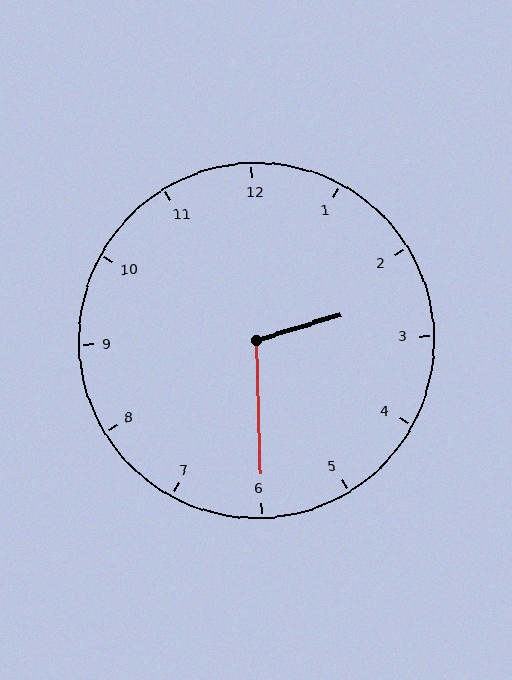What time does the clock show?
2:30.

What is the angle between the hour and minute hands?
Approximately 105 degrees.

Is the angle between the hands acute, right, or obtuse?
It is obtuse.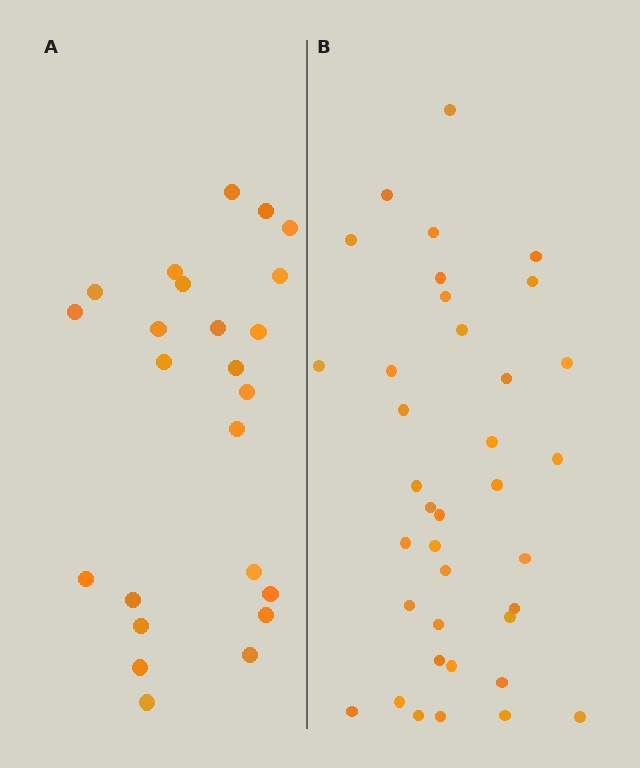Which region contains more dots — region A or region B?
Region B (the right region) has more dots.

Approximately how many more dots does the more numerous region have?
Region B has approximately 15 more dots than region A.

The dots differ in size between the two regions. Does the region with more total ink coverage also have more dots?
No. Region A has more total ink coverage because its dots are larger, but region B actually contains more individual dots. Total area can be misleading — the number of items is what matters here.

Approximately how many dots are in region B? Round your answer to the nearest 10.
About 40 dots. (The exact count is 37, which rounds to 40.)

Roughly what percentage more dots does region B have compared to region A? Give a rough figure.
About 55% more.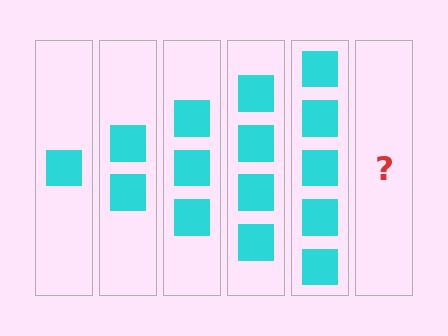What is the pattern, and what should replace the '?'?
The pattern is that each step adds one more square. The '?' should be 6 squares.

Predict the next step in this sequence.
The next step is 6 squares.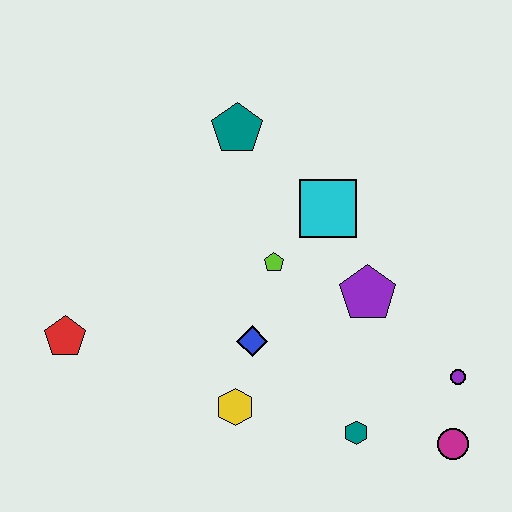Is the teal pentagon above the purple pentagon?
Yes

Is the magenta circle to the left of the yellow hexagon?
No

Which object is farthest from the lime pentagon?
The magenta circle is farthest from the lime pentagon.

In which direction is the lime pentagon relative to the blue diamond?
The lime pentagon is above the blue diamond.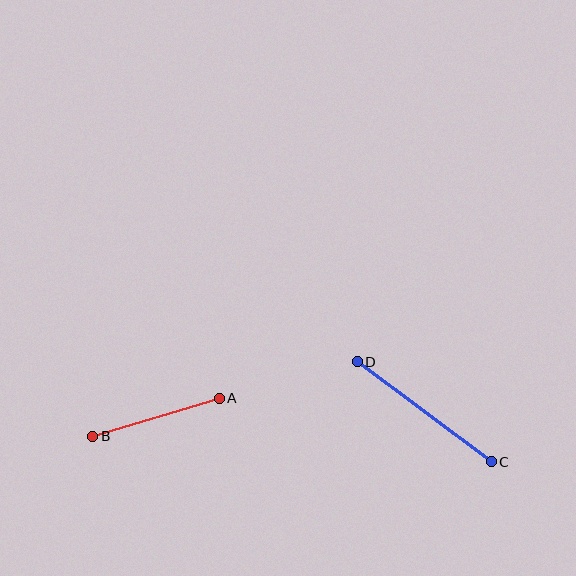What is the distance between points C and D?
The distance is approximately 167 pixels.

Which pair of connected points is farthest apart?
Points C and D are farthest apart.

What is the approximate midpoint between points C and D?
The midpoint is at approximately (424, 412) pixels.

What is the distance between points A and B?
The distance is approximately 132 pixels.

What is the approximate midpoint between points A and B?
The midpoint is at approximately (156, 417) pixels.